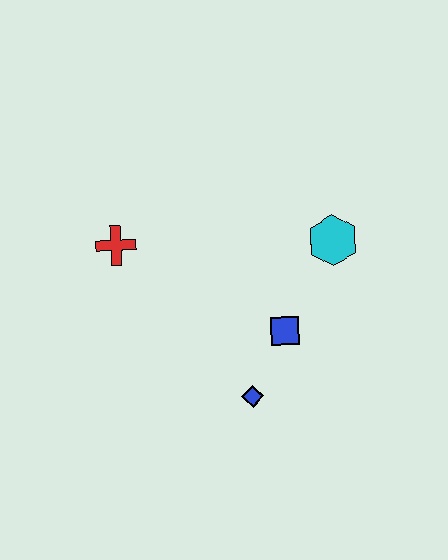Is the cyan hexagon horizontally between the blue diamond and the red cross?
No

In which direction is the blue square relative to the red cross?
The blue square is to the right of the red cross.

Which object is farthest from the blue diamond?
The red cross is farthest from the blue diamond.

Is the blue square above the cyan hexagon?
No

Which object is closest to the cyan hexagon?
The blue square is closest to the cyan hexagon.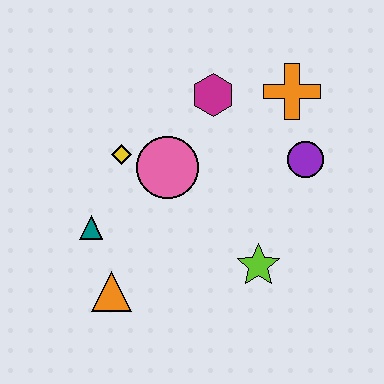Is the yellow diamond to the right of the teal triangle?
Yes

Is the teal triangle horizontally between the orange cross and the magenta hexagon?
No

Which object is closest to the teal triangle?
The orange triangle is closest to the teal triangle.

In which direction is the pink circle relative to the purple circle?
The pink circle is to the left of the purple circle.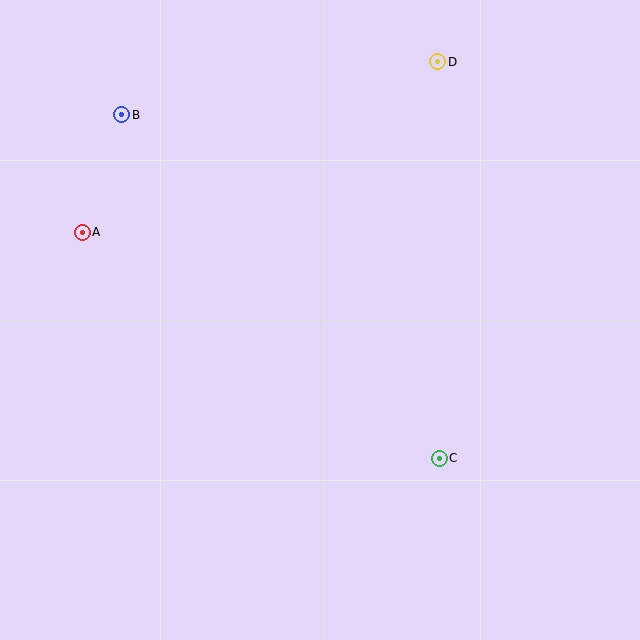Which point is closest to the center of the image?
Point C at (439, 458) is closest to the center.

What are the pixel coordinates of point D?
Point D is at (438, 62).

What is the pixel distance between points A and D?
The distance between A and D is 394 pixels.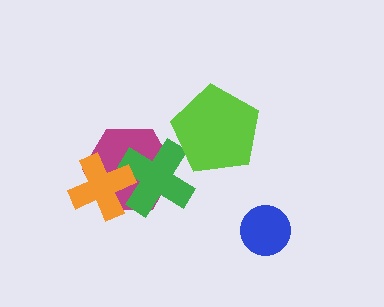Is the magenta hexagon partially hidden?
Yes, it is partially covered by another shape.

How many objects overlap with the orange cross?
2 objects overlap with the orange cross.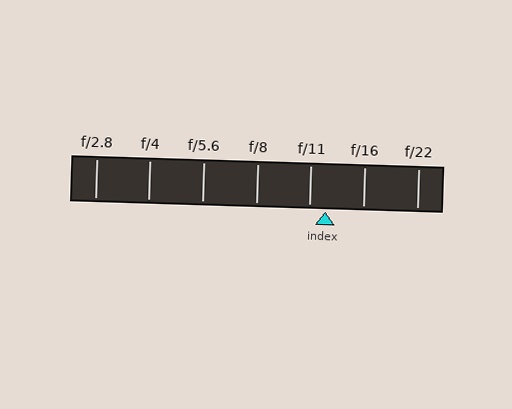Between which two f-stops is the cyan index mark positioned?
The index mark is between f/11 and f/16.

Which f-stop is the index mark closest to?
The index mark is closest to f/11.